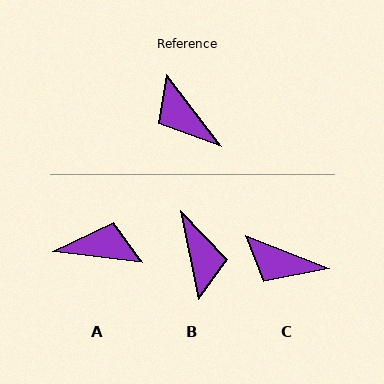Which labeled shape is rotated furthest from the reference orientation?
B, about 153 degrees away.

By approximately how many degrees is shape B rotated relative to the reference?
Approximately 153 degrees counter-clockwise.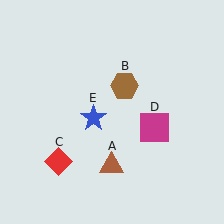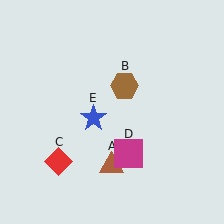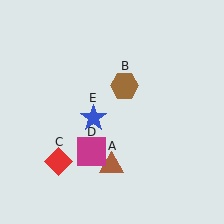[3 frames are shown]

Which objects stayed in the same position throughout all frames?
Brown triangle (object A) and brown hexagon (object B) and red diamond (object C) and blue star (object E) remained stationary.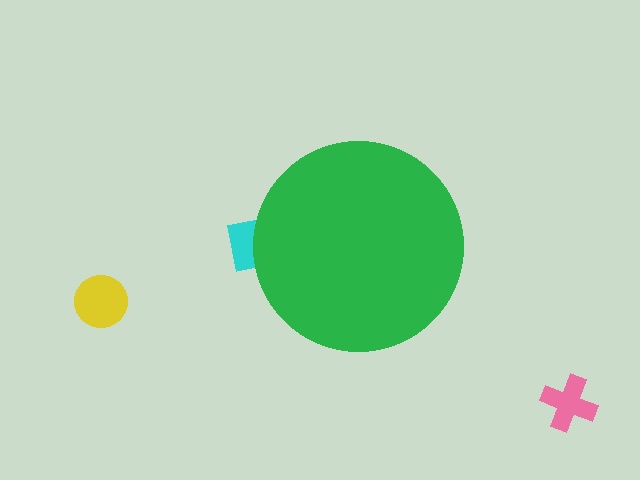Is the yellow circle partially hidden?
No, the yellow circle is fully visible.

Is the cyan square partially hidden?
Yes, the cyan square is partially hidden behind the green circle.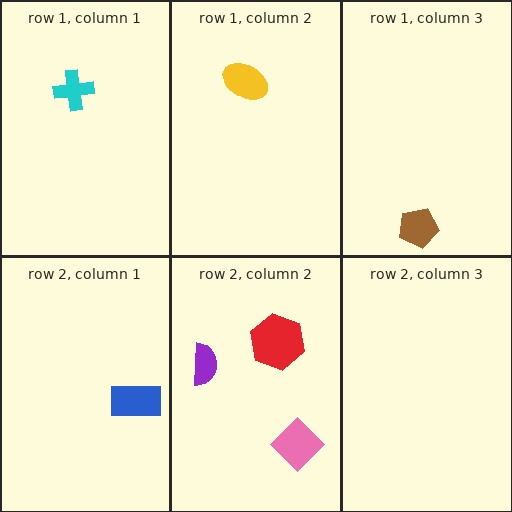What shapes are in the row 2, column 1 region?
The blue rectangle.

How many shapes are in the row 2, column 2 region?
3.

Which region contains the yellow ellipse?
The row 1, column 2 region.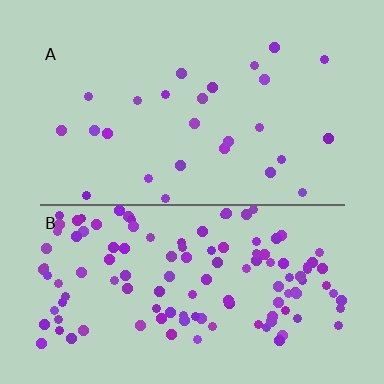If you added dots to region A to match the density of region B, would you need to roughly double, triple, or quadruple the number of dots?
Approximately quadruple.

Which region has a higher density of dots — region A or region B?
B (the bottom).